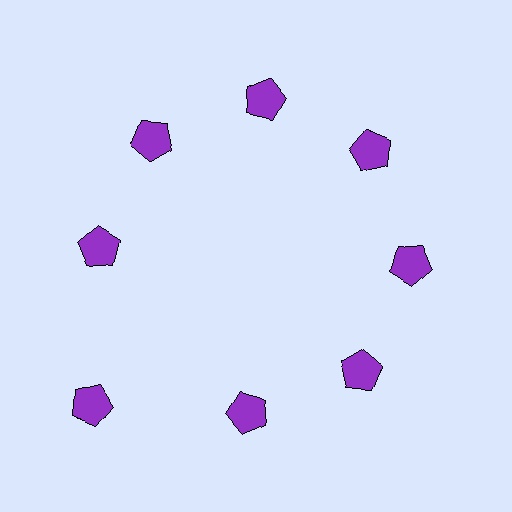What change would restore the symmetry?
The symmetry would be restored by moving it inward, back onto the ring so that all 8 pentagons sit at equal angles and equal distance from the center.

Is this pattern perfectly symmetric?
No. The 8 purple pentagons are arranged in a ring, but one element near the 8 o'clock position is pushed outward from the center, breaking the 8-fold rotational symmetry.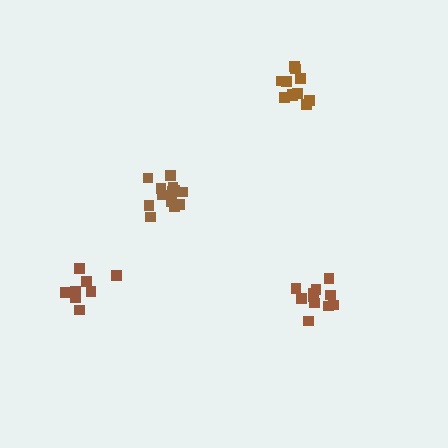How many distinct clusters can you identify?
There are 4 distinct clusters.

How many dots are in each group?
Group 1: 11 dots, Group 2: 11 dots, Group 3: 13 dots, Group 4: 8 dots (43 total).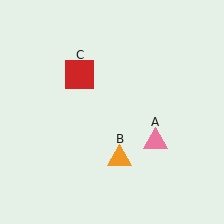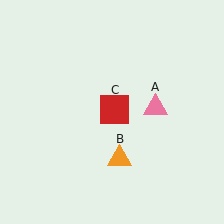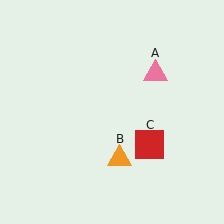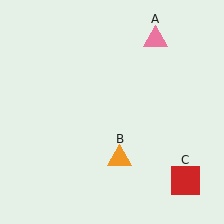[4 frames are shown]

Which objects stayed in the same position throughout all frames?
Orange triangle (object B) remained stationary.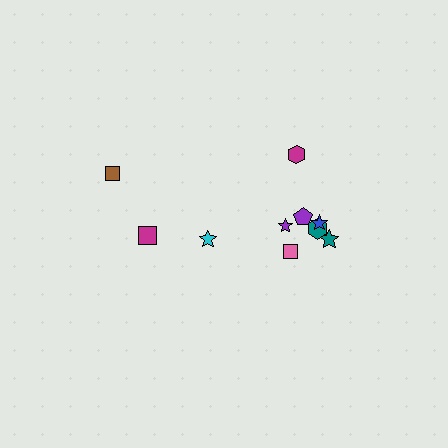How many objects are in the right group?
There are 7 objects.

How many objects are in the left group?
There are 3 objects.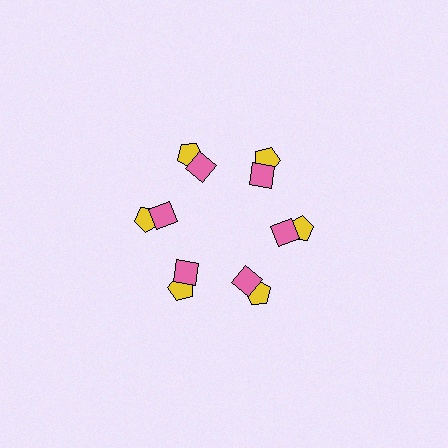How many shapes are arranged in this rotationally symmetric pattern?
There are 12 shapes, arranged in 6 groups of 2.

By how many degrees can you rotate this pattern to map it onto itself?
The pattern maps onto itself every 60 degrees of rotation.